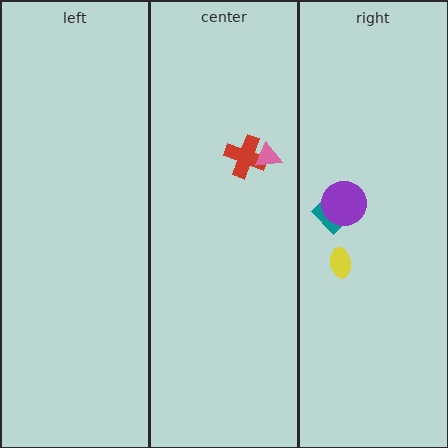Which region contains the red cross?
The center region.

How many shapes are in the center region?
2.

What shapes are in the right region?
The teal diamond, the purple circle, the yellow ellipse.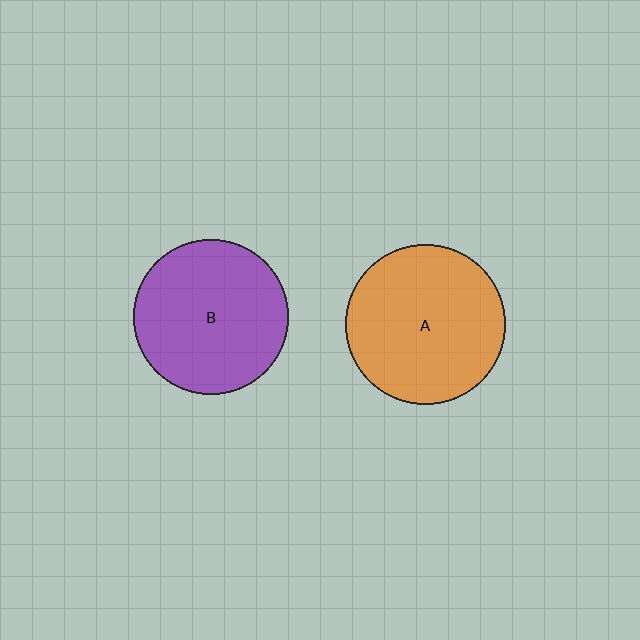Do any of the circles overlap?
No, none of the circles overlap.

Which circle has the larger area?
Circle A (orange).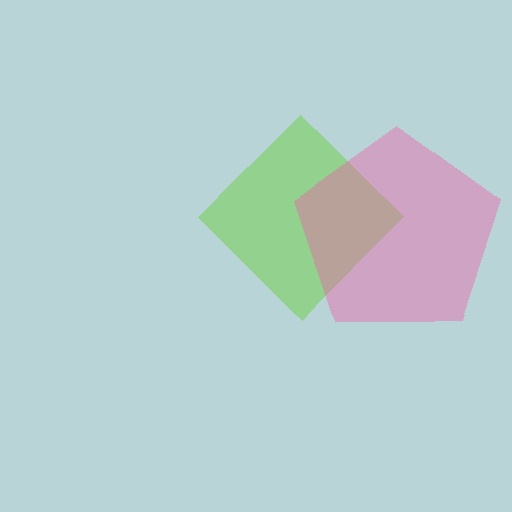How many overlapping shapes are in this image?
There are 2 overlapping shapes in the image.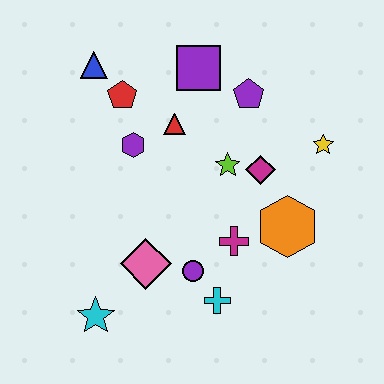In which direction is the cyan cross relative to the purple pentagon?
The cyan cross is below the purple pentagon.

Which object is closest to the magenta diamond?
The lime star is closest to the magenta diamond.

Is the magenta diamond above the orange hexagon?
Yes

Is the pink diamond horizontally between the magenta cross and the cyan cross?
No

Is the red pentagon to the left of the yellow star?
Yes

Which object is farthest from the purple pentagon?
The cyan star is farthest from the purple pentagon.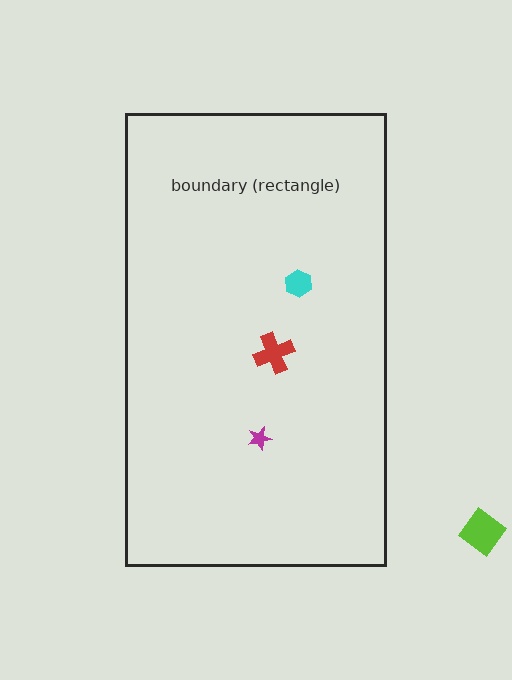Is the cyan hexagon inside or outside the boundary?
Inside.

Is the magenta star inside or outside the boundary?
Inside.